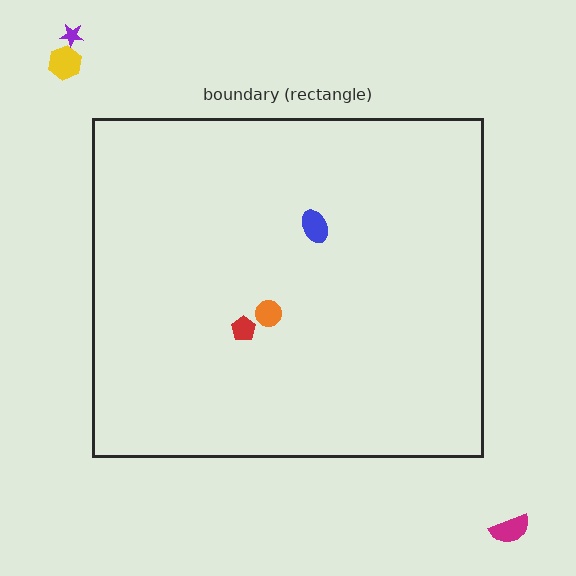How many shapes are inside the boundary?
3 inside, 3 outside.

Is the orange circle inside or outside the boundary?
Inside.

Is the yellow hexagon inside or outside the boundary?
Outside.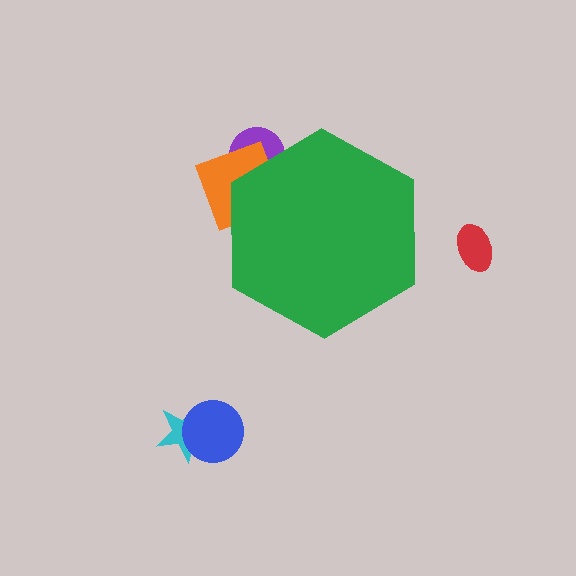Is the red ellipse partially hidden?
No, the red ellipse is fully visible.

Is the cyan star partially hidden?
No, the cyan star is fully visible.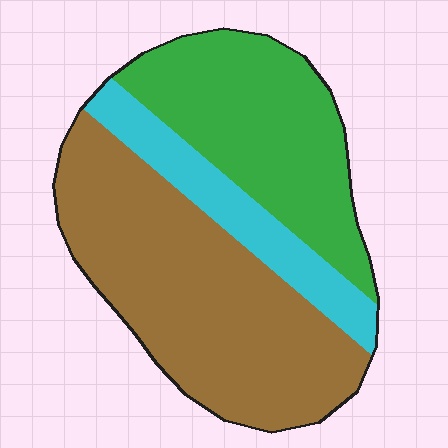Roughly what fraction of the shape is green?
Green takes up about one third (1/3) of the shape.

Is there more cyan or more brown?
Brown.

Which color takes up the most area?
Brown, at roughly 50%.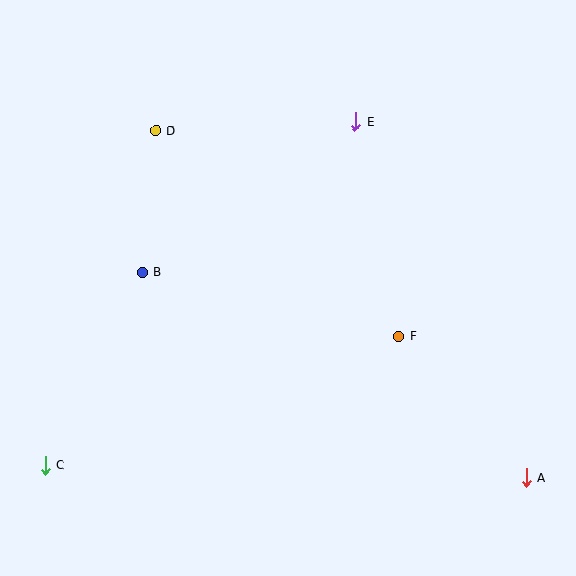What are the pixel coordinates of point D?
Point D is at (156, 130).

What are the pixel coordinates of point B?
Point B is at (142, 272).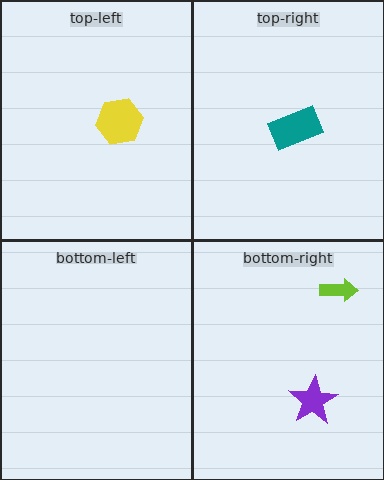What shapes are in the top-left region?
The yellow hexagon.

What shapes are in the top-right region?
The teal rectangle.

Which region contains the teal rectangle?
The top-right region.